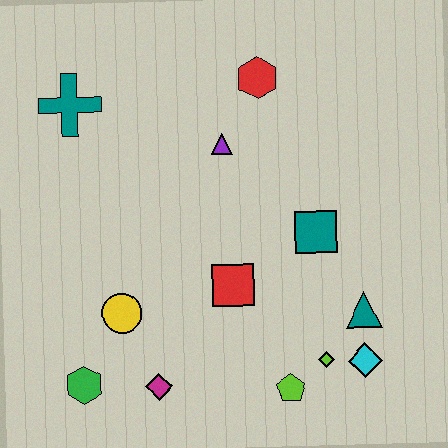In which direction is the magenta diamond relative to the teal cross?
The magenta diamond is below the teal cross.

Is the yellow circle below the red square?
Yes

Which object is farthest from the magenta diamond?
The red hexagon is farthest from the magenta diamond.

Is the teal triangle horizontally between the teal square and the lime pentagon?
No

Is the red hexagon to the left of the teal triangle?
Yes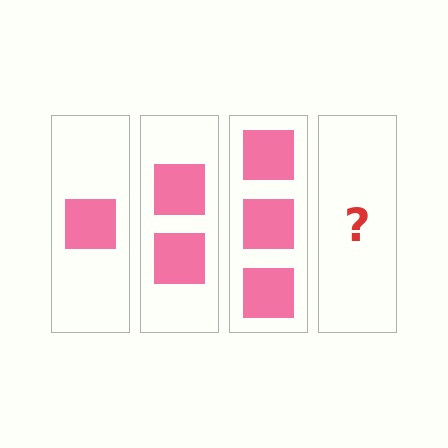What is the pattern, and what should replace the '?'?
The pattern is that each step adds one more square. The '?' should be 4 squares.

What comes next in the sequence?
The next element should be 4 squares.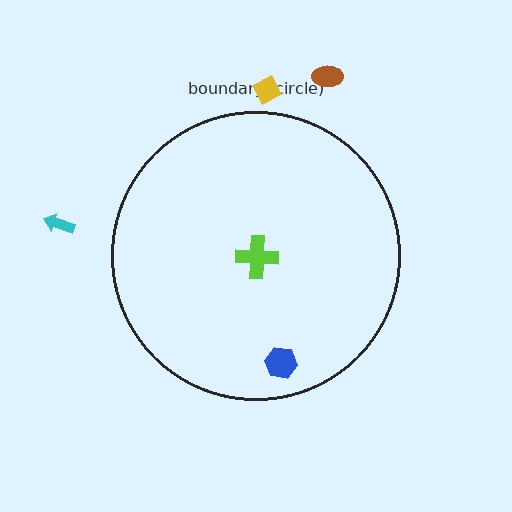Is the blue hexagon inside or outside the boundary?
Inside.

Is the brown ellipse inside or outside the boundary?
Outside.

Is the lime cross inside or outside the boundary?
Inside.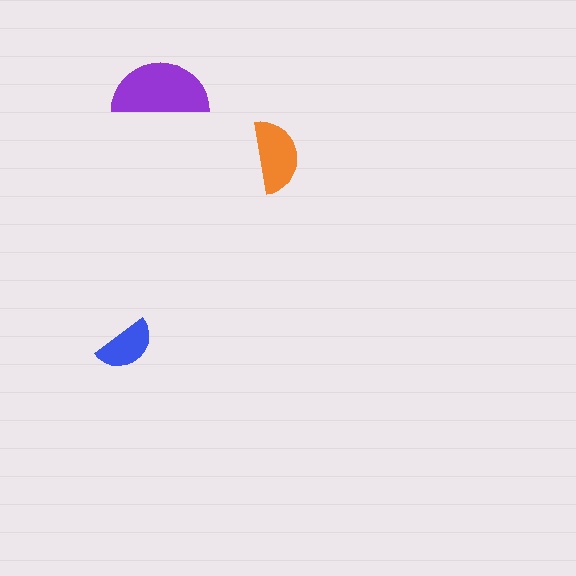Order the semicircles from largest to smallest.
the purple one, the orange one, the blue one.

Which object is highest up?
The purple semicircle is topmost.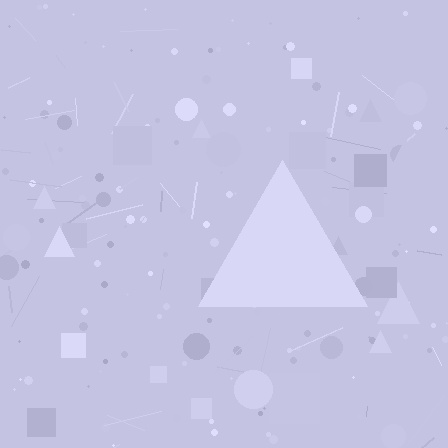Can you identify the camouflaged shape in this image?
The camouflaged shape is a triangle.